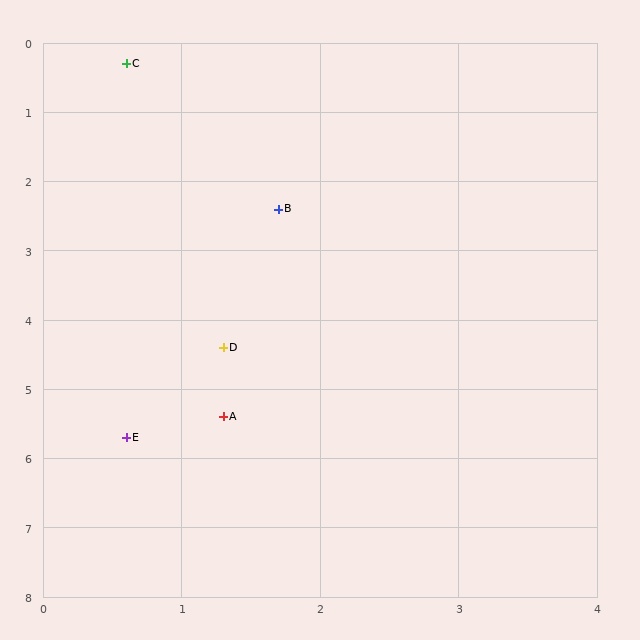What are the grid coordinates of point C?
Point C is at approximately (0.6, 0.3).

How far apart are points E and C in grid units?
Points E and C are about 5.4 grid units apart.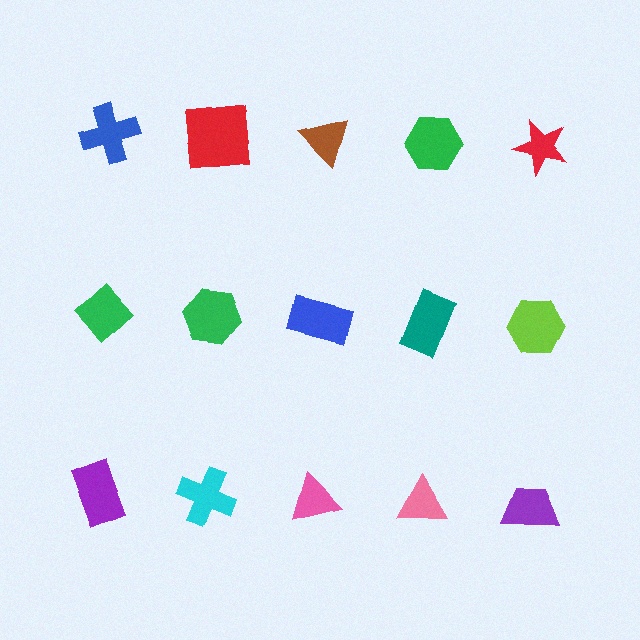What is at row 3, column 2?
A cyan cross.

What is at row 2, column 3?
A blue rectangle.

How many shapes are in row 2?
5 shapes.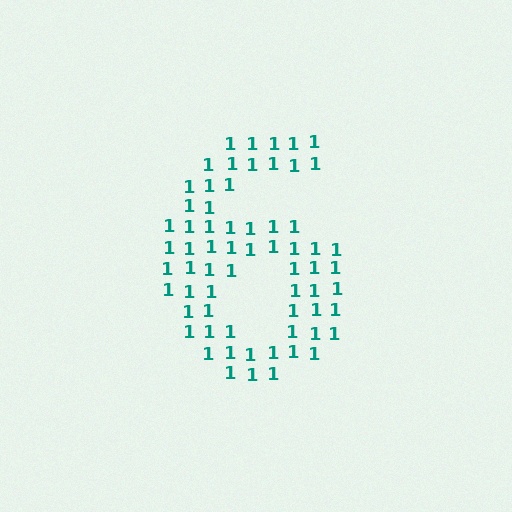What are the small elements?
The small elements are digit 1's.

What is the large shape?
The large shape is the digit 6.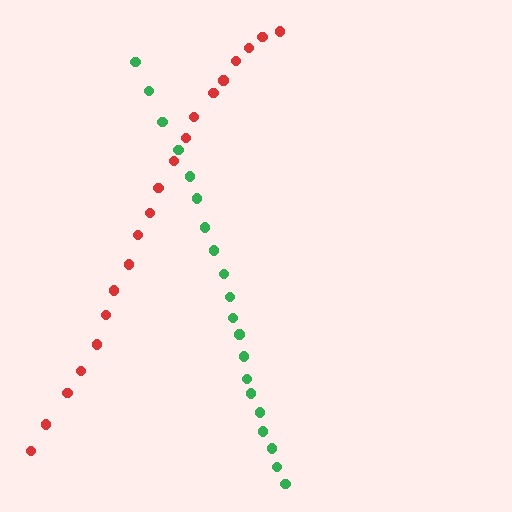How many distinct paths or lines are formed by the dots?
There are 2 distinct paths.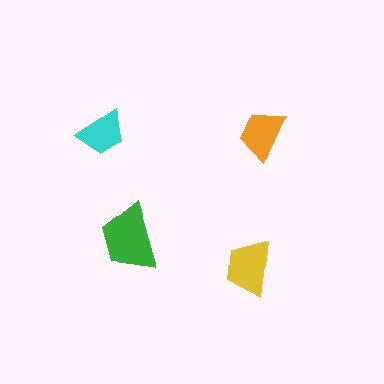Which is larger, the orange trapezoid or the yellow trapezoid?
The yellow one.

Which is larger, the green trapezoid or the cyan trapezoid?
The green one.